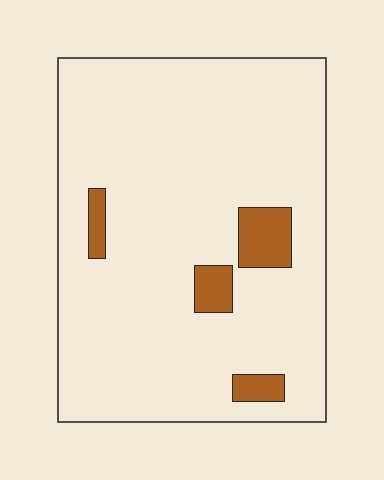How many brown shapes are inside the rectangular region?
4.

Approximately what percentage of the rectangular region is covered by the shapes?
Approximately 10%.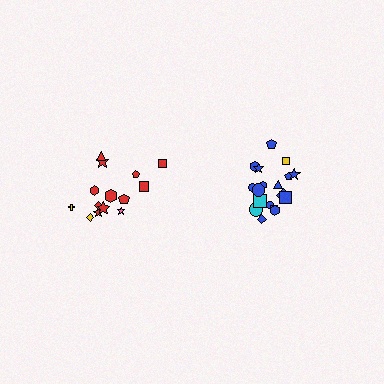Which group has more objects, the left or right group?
The right group.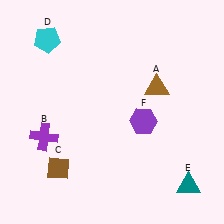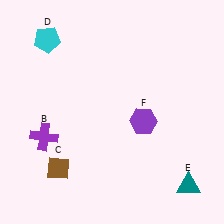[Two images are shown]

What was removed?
The brown triangle (A) was removed in Image 2.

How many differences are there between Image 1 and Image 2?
There is 1 difference between the two images.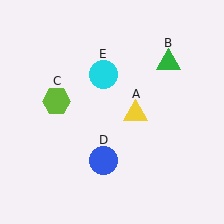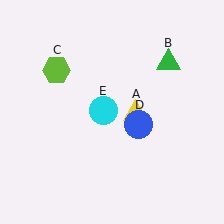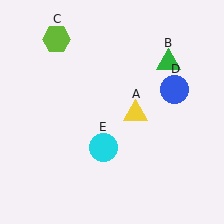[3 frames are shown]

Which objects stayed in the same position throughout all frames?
Yellow triangle (object A) and green triangle (object B) remained stationary.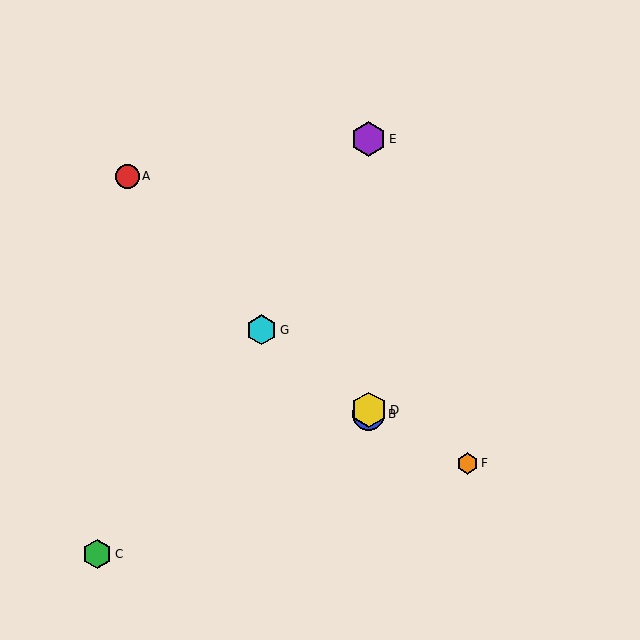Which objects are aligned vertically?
Objects B, D, E are aligned vertically.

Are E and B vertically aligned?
Yes, both are at x≈369.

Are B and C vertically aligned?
No, B is at x≈369 and C is at x≈97.